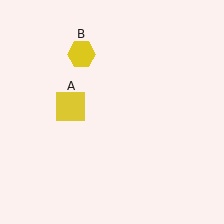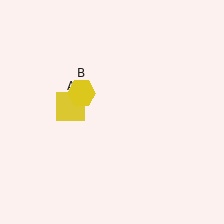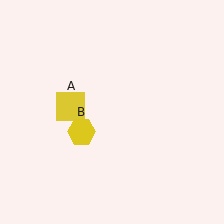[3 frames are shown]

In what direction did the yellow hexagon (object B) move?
The yellow hexagon (object B) moved down.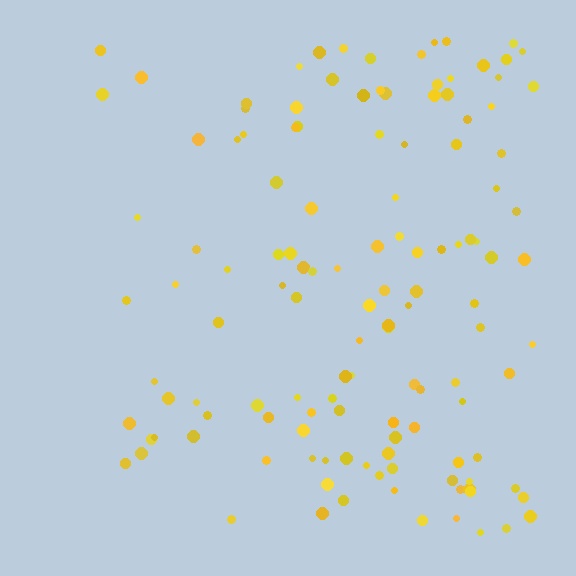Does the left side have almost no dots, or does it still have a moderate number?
Still a moderate number, just noticeably fewer than the right.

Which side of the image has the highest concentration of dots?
The right.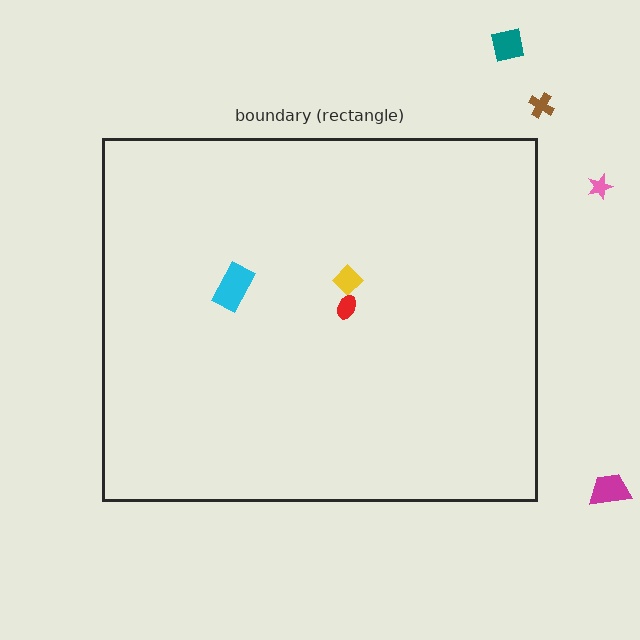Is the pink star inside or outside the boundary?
Outside.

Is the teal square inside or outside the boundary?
Outside.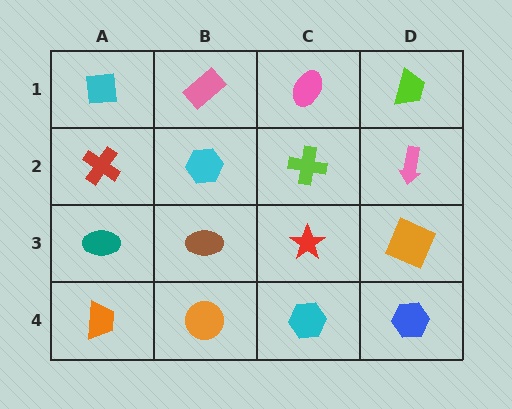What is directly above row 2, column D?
A lime trapezoid.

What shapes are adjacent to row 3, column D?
A pink arrow (row 2, column D), a blue hexagon (row 4, column D), a red star (row 3, column C).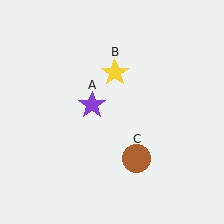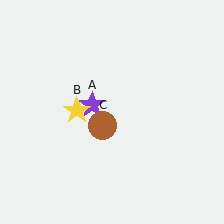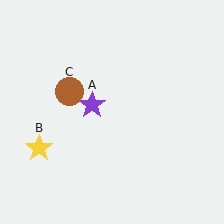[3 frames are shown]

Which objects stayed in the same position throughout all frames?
Purple star (object A) remained stationary.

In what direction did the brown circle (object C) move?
The brown circle (object C) moved up and to the left.